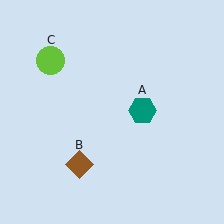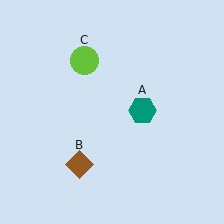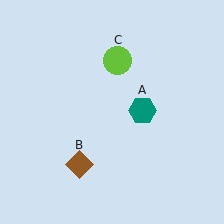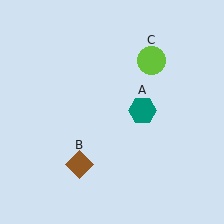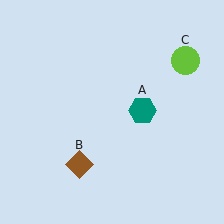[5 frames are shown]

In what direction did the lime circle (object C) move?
The lime circle (object C) moved right.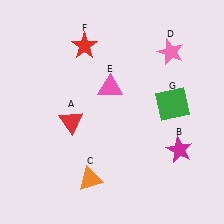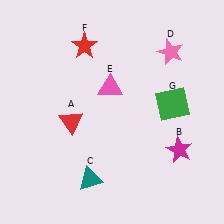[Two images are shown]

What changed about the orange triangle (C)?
In Image 1, C is orange. In Image 2, it changed to teal.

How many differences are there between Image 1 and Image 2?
There is 1 difference between the two images.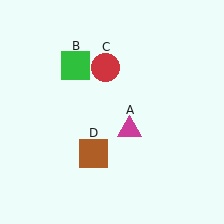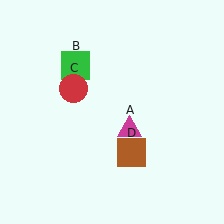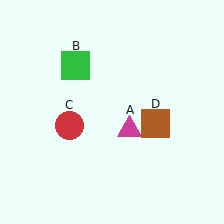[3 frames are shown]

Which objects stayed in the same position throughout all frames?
Magenta triangle (object A) and green square (object B) remained stationary.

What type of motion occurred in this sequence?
The red circle (object C), brown square (object D) rotated counterclockwise around the center of the scene.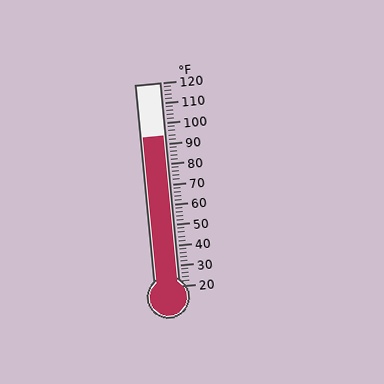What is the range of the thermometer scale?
The thermometer scale ranges from 20°F to 120°F.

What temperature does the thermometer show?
The thermometer shows approximately 94°F.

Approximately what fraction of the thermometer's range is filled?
The thermometer is filled to approximately 75% of its range.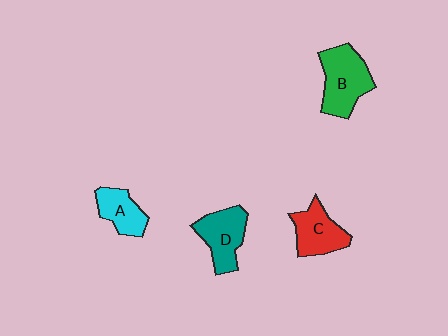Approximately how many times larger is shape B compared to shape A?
Approximately 1.6 times.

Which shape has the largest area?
Shape B (green).